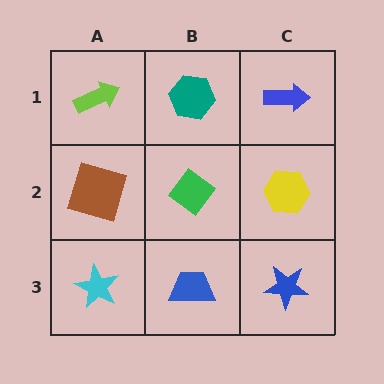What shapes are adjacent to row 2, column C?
A blue arrow (row 1, column C), a blue star (row 3, column C), a green diamond (row 2, column B).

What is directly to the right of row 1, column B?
A blue arrow.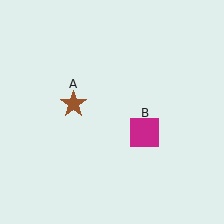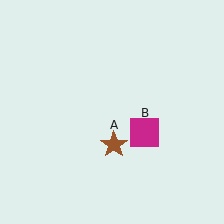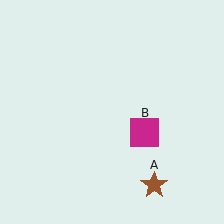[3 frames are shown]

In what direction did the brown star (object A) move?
The brown star (object A) moved down and to the right.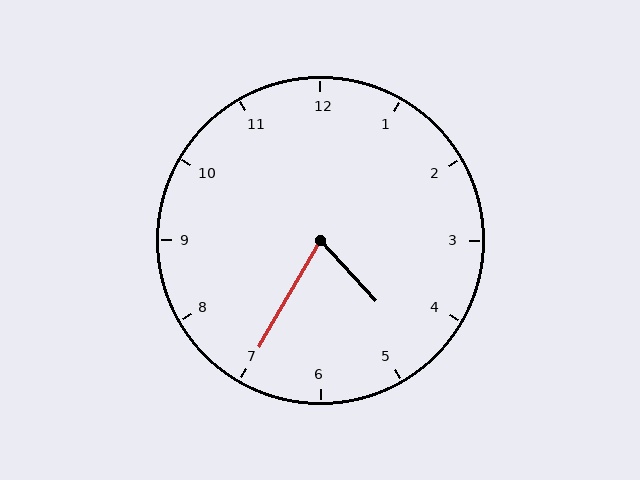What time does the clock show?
4:35.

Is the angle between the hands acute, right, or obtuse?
It is acute.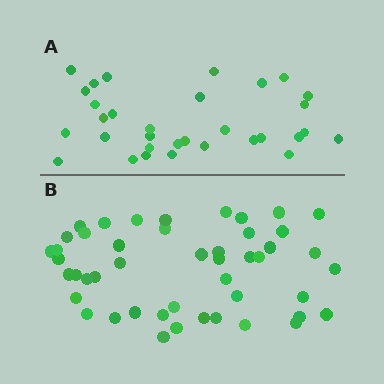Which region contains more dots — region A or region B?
Region B (the bottom region) has more dots.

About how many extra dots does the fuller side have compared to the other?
Region B has approximately 15 more dots than region A.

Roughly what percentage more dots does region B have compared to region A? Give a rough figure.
About 45% more.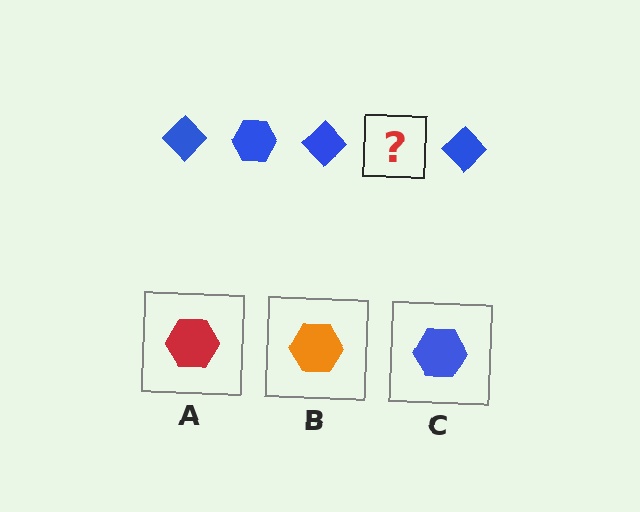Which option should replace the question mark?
Option C.